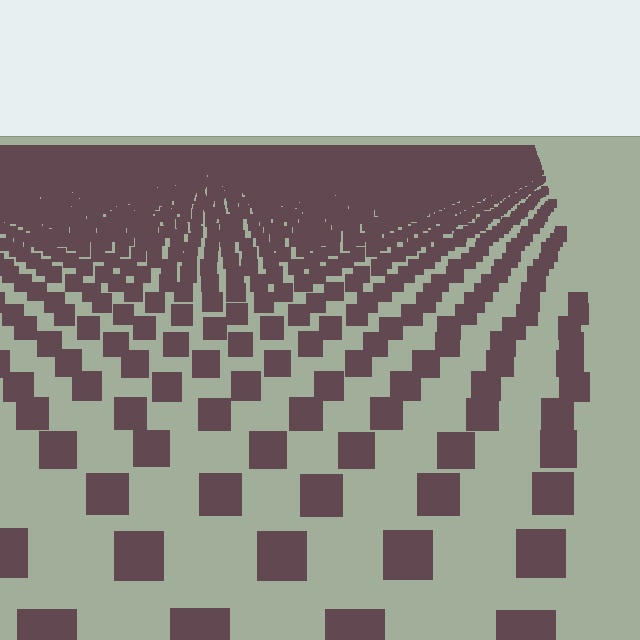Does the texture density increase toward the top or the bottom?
Density increases toward the top.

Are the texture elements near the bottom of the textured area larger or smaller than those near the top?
Larger. Near the bottom, elements are closer to the viewer and appear at a bigger on-screen size.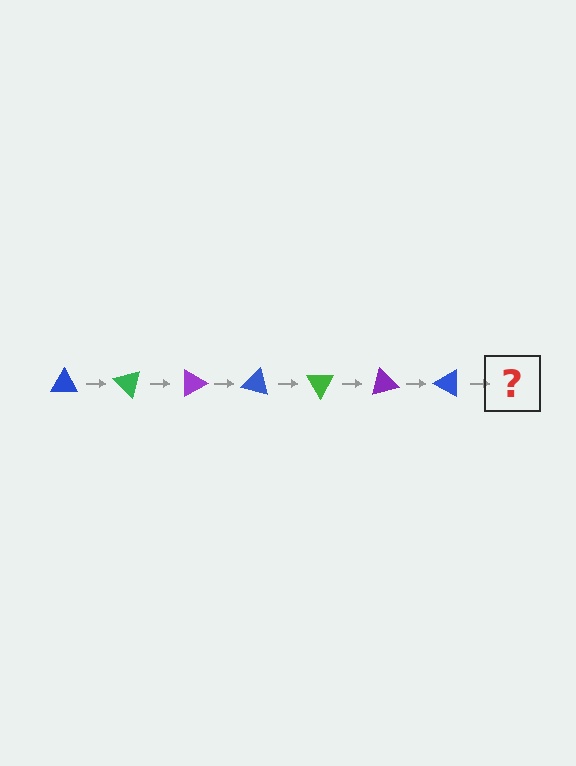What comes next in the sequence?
The next element should be a green triangle, rotated 315 degrees from the start.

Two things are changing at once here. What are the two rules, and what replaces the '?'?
The two rules are that it rotates 45 degrees each step and the color cycles through blue, green, and purple. The '?' should be a green triangle, rotated 315 degrees from the start.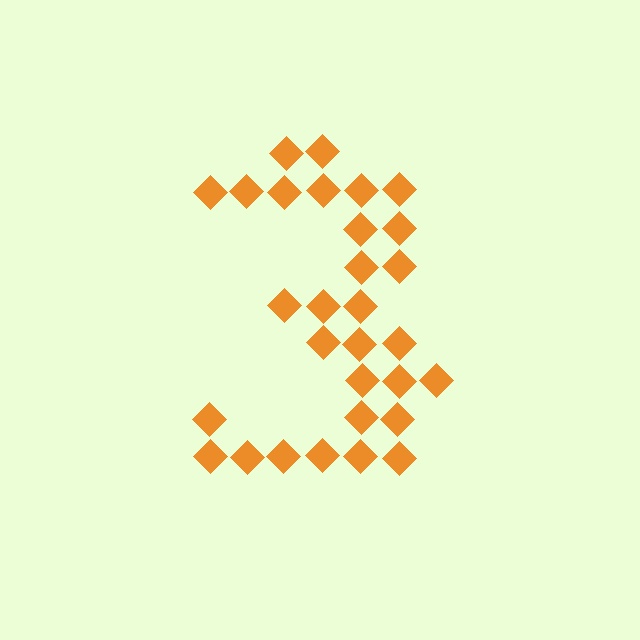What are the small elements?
The small elements are diamonds.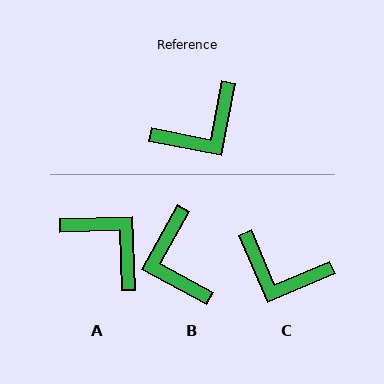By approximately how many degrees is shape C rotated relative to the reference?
Approximately 56 degrees clockwise.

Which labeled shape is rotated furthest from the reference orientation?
B, about 108 degrees away.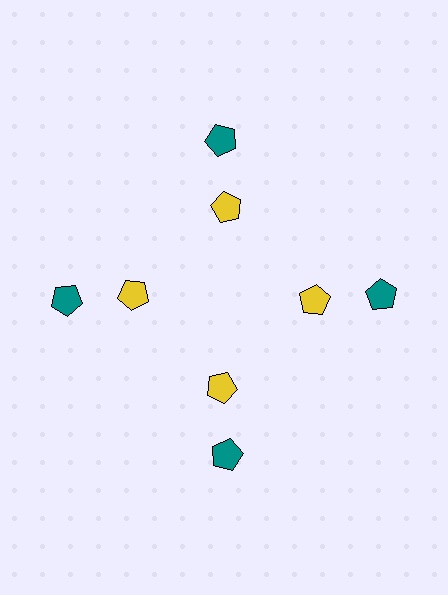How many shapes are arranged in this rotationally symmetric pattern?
There are 8 shapes, arranged in 4 groups of 2.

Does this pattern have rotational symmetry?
Yes, this pattern has 4-fold rotational symmetry. It looks the same after rotating 90 degrees around the center.